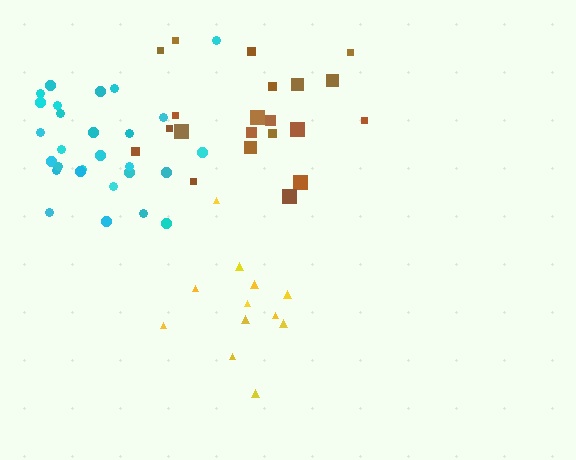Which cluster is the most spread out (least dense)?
Brown.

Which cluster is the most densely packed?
Cyan.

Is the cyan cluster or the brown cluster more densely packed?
Cyan.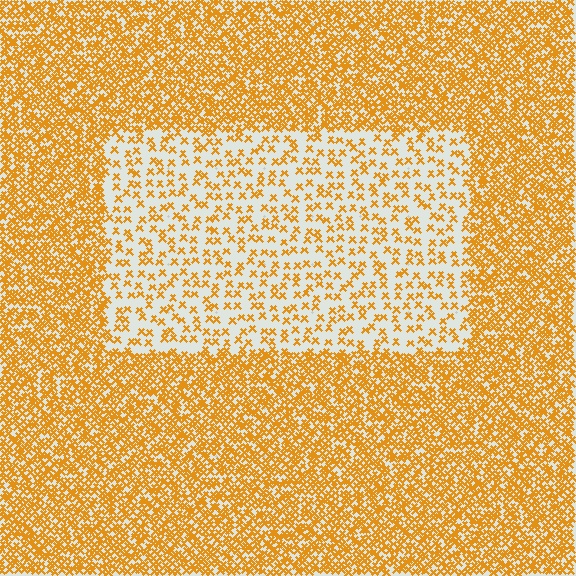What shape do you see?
I see a rectangle.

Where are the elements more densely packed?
The elements are more densely packed outside the rectangle boundary.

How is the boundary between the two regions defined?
The boundary is defined by a change in element density (approximately 2.9x ratio). All elements are the same color, size, and shape.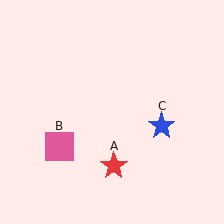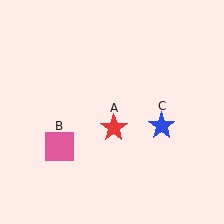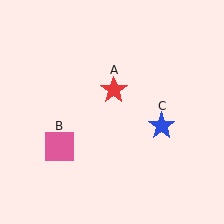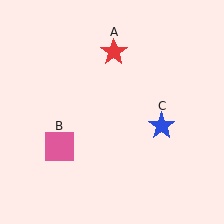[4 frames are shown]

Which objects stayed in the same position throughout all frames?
Pink square (object B) and blue star (object C) remained stationary.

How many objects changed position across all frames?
1 object changed position: red star (object A).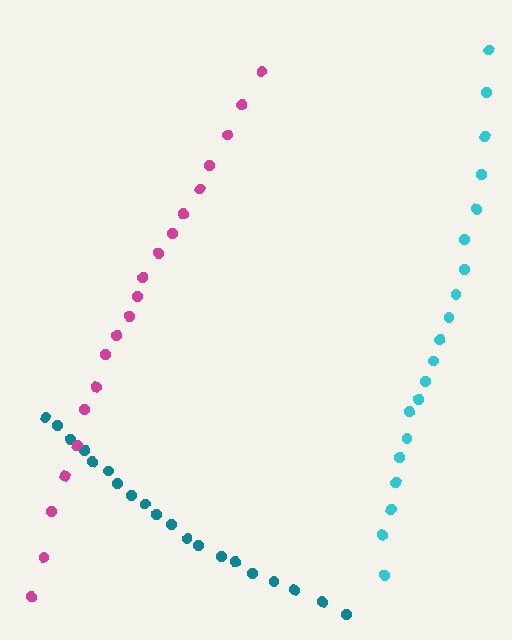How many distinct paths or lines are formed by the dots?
There are 3 distinct paths.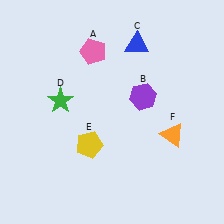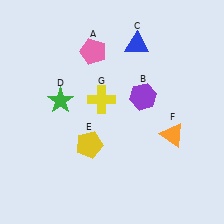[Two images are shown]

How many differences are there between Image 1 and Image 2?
There is 1 difference between the two images.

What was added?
A yellow cross (G) was added in Image 2.